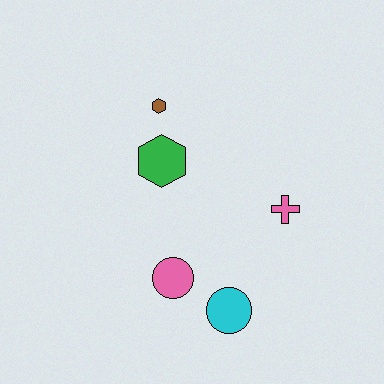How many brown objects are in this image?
There is 1 brown object.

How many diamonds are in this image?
There are no diamonds.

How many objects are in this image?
There are 5 objects.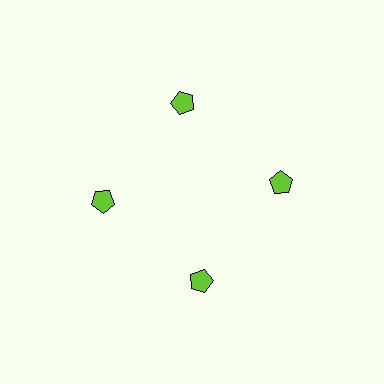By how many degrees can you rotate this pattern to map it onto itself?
The pattern maps onto itself every 90 degrees of rotation.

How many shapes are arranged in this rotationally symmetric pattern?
There are 4 shapes, arranged in 4 groups of 1.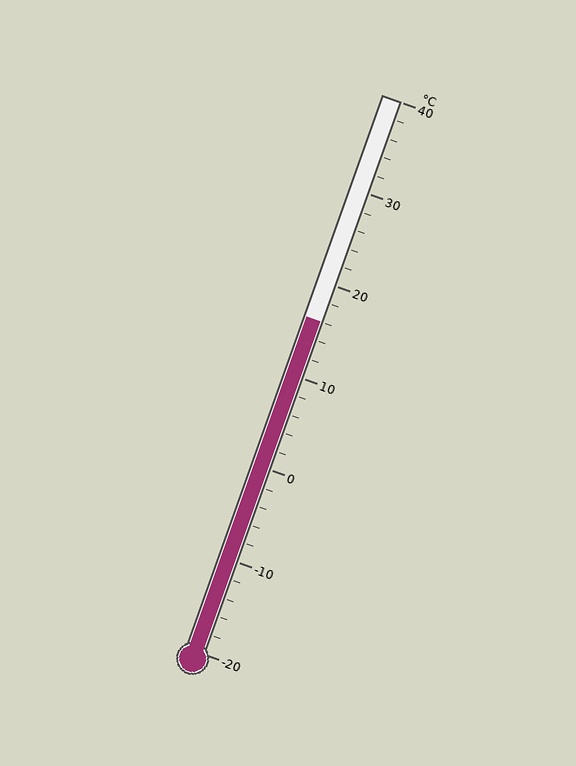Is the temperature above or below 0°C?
The temperature is above 0°C.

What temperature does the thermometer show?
The thermometer shows approximately 16°C.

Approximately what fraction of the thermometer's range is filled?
The thermometer is filled to approximately 60% of its range.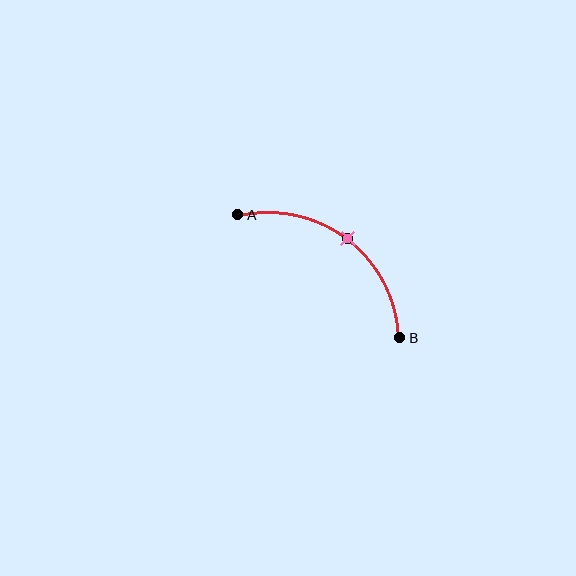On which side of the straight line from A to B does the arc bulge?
The arc bulges above and to the right of the straight line connecting A and B.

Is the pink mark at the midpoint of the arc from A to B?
Yes. The pink mark lies on the arc at equal arc-length from both A and B — it is the arc midpoint.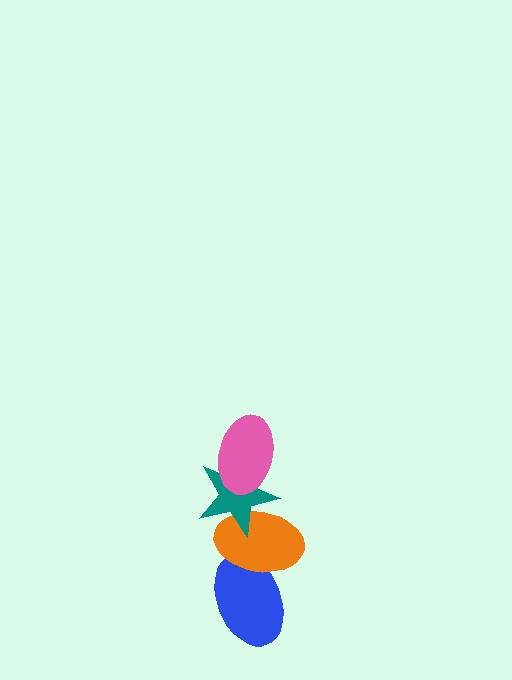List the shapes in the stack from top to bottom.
From top to bottom: the pink ellipse, the teal star, the orange ellipse, the blue ellipse.